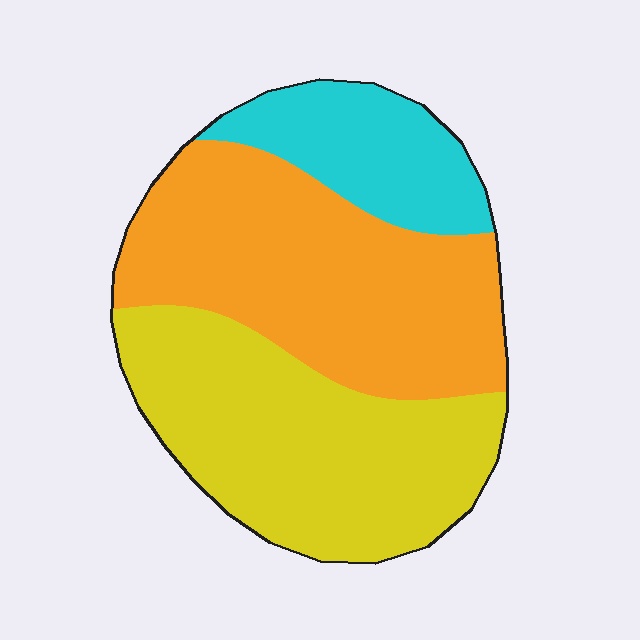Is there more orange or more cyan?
Orange.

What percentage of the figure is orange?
Orange takes up between a quarter and a half of the figure.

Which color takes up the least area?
Cyan, at roughly 15%.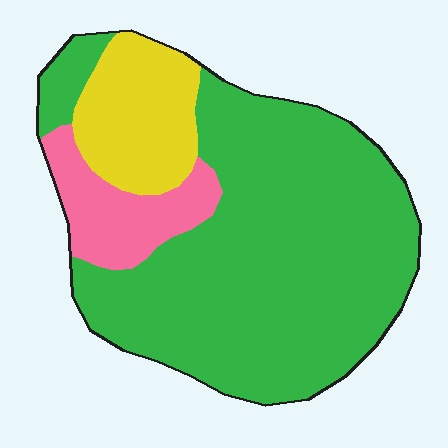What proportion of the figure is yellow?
Yellow takes up about one sixth (1/6) of the figure.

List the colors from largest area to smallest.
From largest to smallest: green, yellow, pink.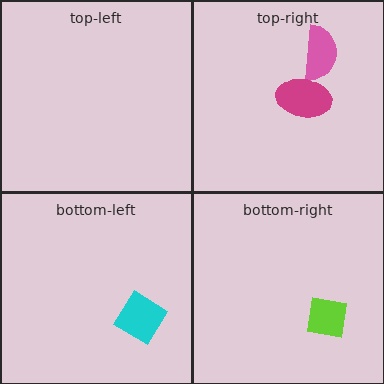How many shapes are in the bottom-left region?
1.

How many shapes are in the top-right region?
2.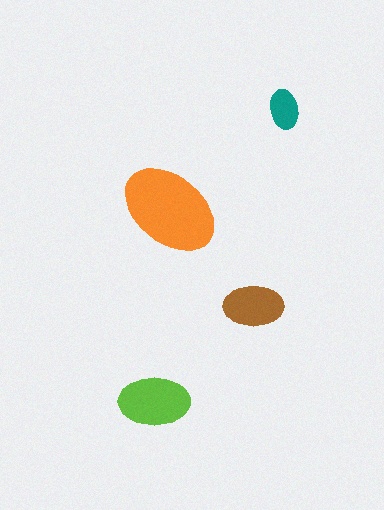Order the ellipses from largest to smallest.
the orange one, the lime one, the brown one, the teal one.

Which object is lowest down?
The lime ellipse is bottommost.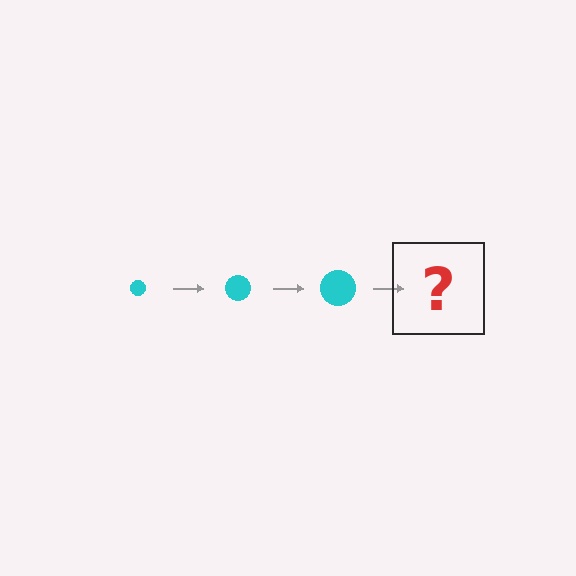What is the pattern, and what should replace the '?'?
The pattern is that the circle gets progressively larger each step. The '?' should be a cyan circle, larger than the previous one.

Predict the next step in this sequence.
The next step is a cyan circle, larger than the previous one.